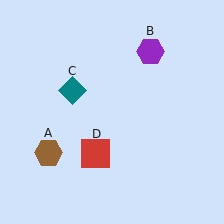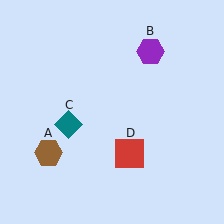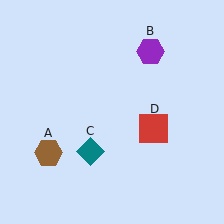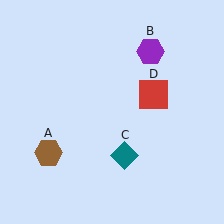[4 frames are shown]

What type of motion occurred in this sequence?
The teal diamond (object C), red square (object D) rotated counterclockwise around the center of the scene.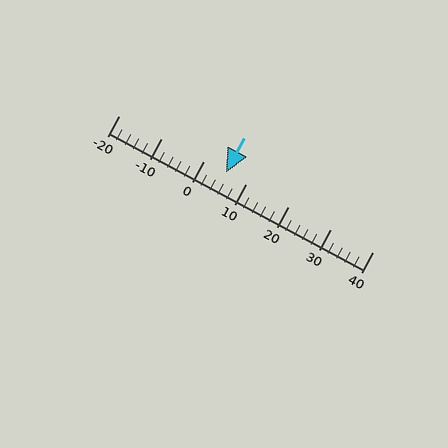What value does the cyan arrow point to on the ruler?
The cyan arrow points to approximately 5.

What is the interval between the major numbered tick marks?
The major tick marks are spaced 10 units apart.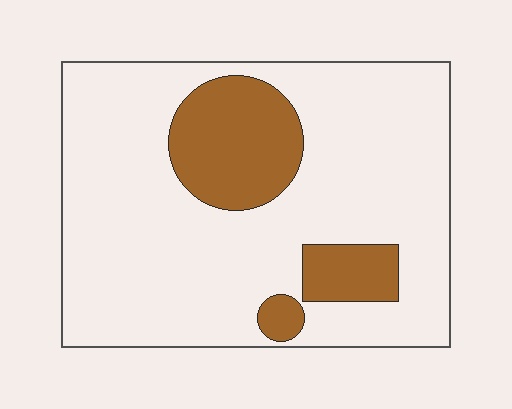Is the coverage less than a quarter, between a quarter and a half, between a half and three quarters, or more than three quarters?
Less than a quarter.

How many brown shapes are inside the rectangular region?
3.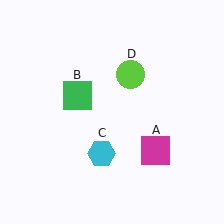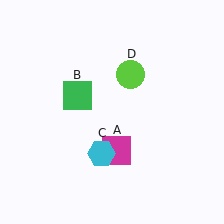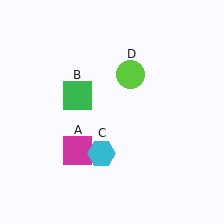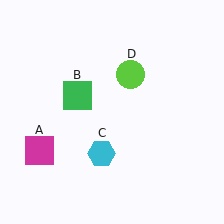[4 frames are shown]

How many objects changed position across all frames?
1 object changed position: magenta square (object A).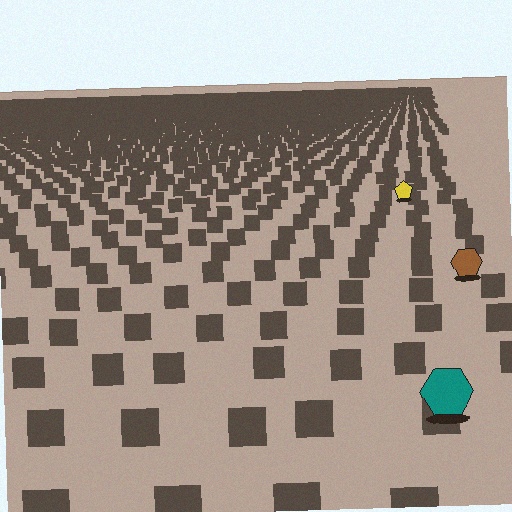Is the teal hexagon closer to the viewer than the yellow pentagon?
Yes. The teal hexagon is closer — you can tell from the texture gradient: the ground texture is coarser near it.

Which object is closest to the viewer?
The teal hexagon is closest. The texture marks near it are larger and more spread out.